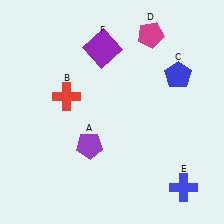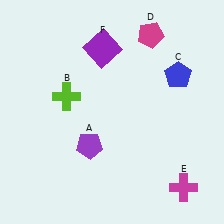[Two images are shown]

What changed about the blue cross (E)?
In Image 1, E is blue. In Image 2, it changed to magenta.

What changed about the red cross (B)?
In Image 1, B is red. In Image 2, it changed to lime.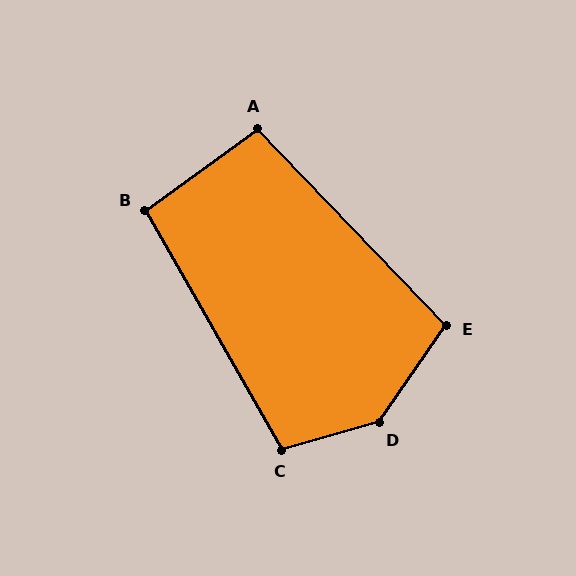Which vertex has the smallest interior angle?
B, at approximately 97 degrees.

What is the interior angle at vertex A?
Approximately 97 degrees (obtuse).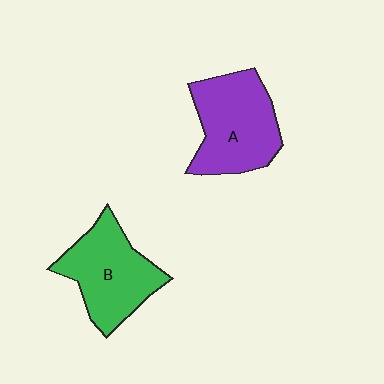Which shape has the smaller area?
Shape B (green).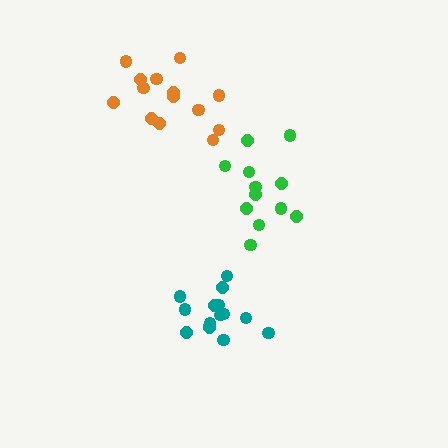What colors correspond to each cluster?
The clusters are colored: orange, teal, green.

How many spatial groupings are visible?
There are 3 spatial groupings.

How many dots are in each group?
Group 1: 14 dots, Group 2: 15 dots, Group 3: 12 dots (41 total).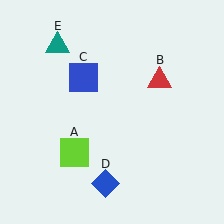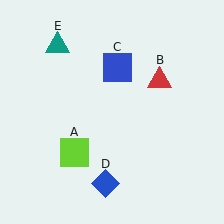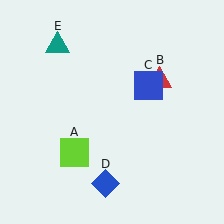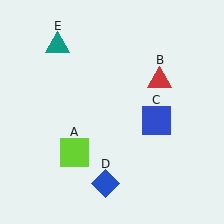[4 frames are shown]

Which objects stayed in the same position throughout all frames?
Lime square (object A) and red triangle (object B) and blue diamond (object D) and teal triangle (object E) remained stationary.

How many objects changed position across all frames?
1 object changed position: blue square (object C).